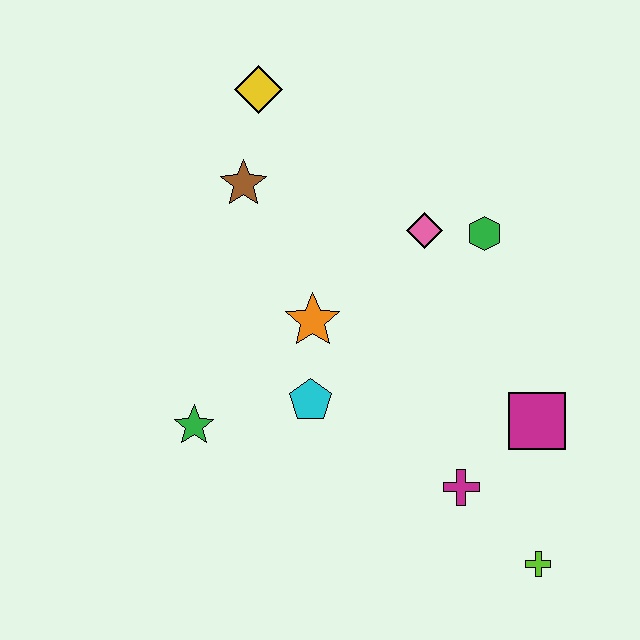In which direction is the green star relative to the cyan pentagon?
The green star is to the left of the cyan pentagon.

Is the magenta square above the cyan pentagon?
No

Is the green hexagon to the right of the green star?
Yes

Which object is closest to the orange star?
The cyan pentagon is closest to the orange star.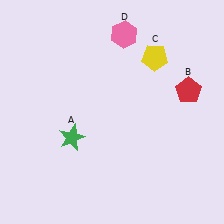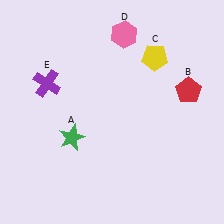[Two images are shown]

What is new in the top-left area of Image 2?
A purple cross (E) was added in the top-left area of Image 2.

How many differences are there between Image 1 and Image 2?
There is 1 difference between the two images.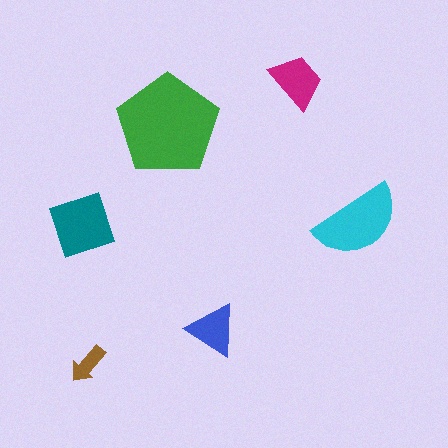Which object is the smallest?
The brown arrow.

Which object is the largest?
The green pentagon.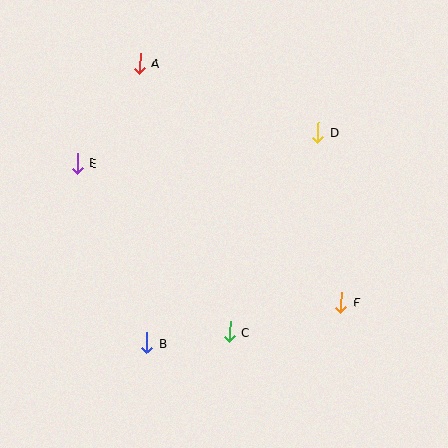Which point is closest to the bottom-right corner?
Point F is closest to the bottom-right corner.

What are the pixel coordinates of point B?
Point B is at (147, 343).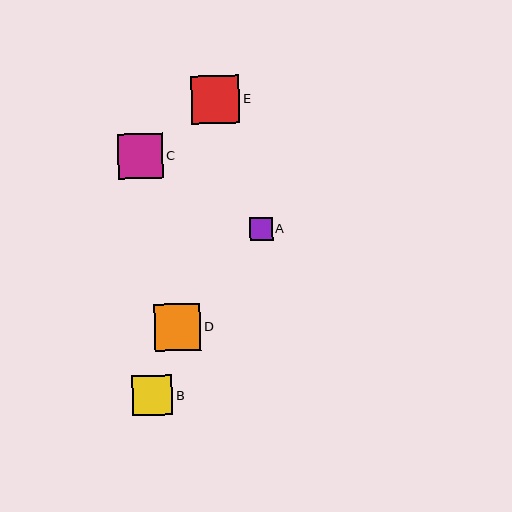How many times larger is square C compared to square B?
Square C is approximately 1.1 times the size of square B.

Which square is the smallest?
Square A is the smallest with a size of approximately 23 pixels.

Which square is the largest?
Square E is the largest with a size of approximately 48 pixels.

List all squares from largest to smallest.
From largest to smallest: E, D, C, B, A.